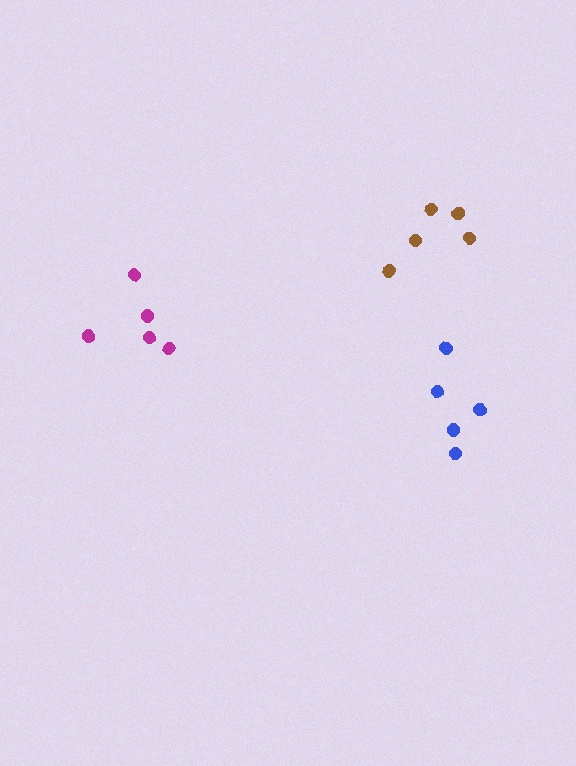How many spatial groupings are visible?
There are 3 spatial groupings.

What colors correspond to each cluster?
The clusters are colored: blue, brown, magenta.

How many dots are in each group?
Group 1: 5 dots, Group 2: 5 dots, Group 3: 5 dots (15 total).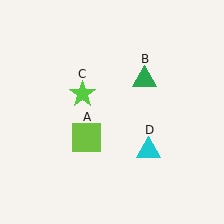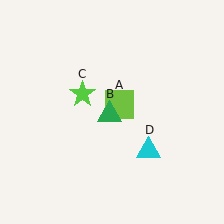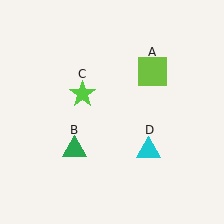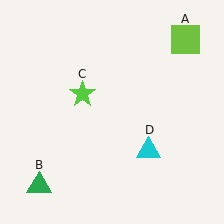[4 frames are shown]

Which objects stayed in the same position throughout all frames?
Lime star (object C) and cyan triangle (object D) remained stationary.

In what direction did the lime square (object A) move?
The lime square (object A) moved up and to the right.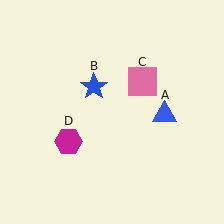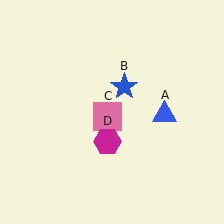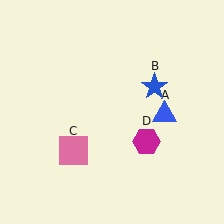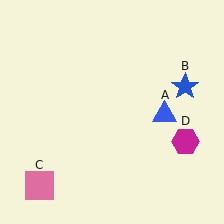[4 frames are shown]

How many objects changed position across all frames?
3 objects changed position: blue star (object B), pink square (object C), magenta hexagon (object D).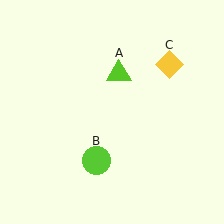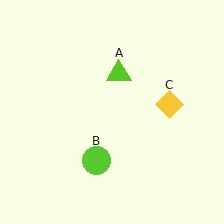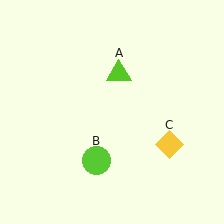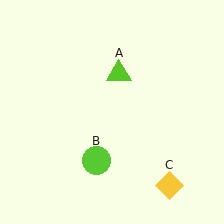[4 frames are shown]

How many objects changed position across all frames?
1 object changed position: yellow diamond (object C).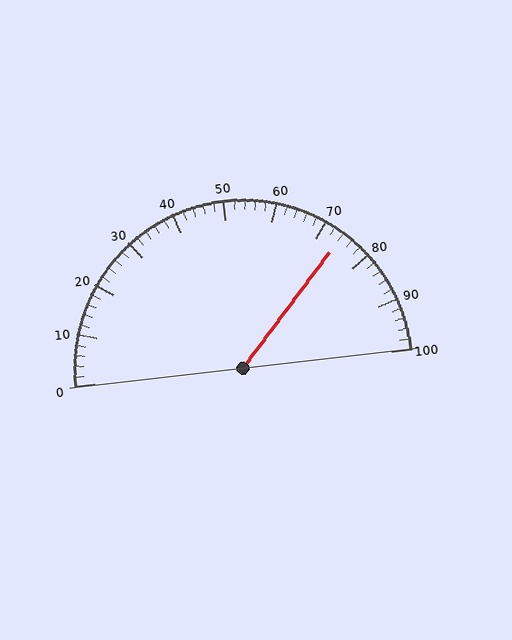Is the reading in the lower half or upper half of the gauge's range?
The reading is in the upper half of the range (0 to 100).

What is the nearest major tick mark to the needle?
The nearest major tick mark is 70.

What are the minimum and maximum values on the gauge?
The gauge ranges from 0 to 100.